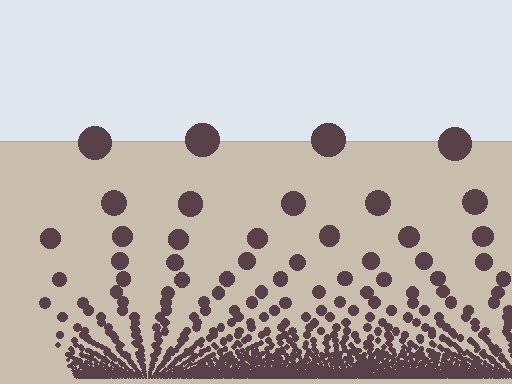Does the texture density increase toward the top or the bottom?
Density increases toward the bottom.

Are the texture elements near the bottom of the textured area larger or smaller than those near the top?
Smaller. The gradient is inverted — elements near the bottom are smaller and denser.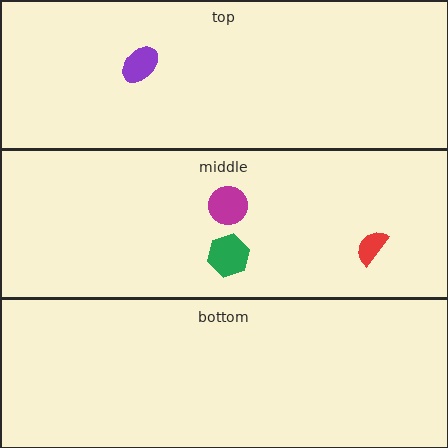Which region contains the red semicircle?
The middle region.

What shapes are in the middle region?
The green hexagon, the magenta circle, the red semicircle.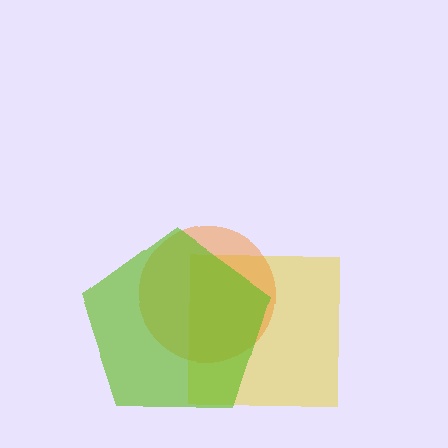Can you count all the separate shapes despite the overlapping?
Yes, there are 3 separate shapes.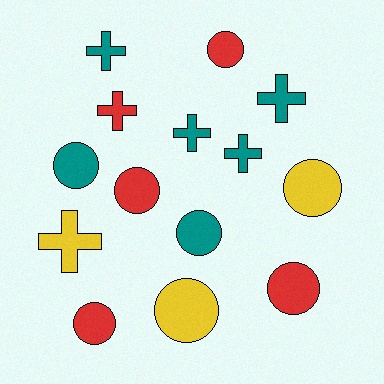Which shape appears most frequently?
Circle, with 8 objects.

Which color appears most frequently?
Teal, with 6 objects.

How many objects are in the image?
There are 14 objects.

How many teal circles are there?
There are 2 teal circles.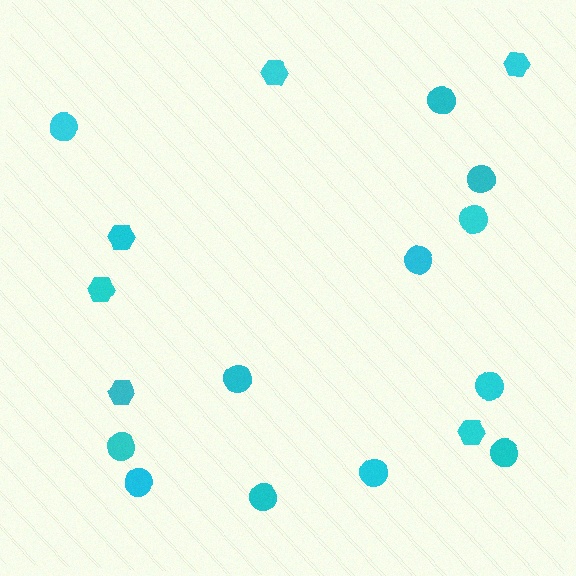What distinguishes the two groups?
There are 2 groups: one group of circles (12) and one group of hexagons (6).